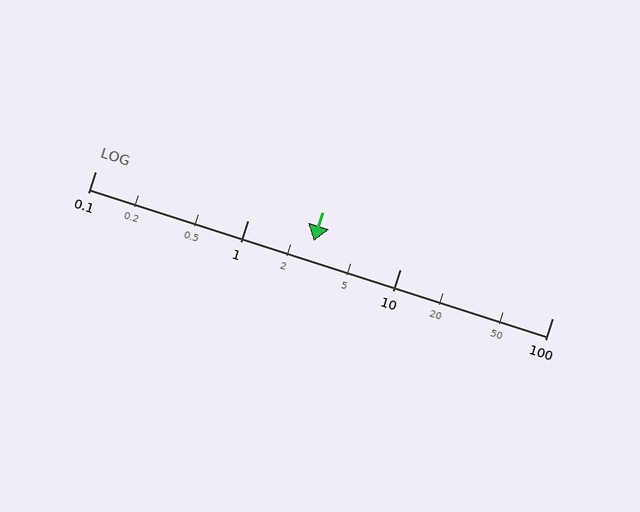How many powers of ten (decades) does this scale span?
The scale spans 3 decades, from 0.1 to 100.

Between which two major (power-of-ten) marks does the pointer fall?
The pointer is between 1 and 10.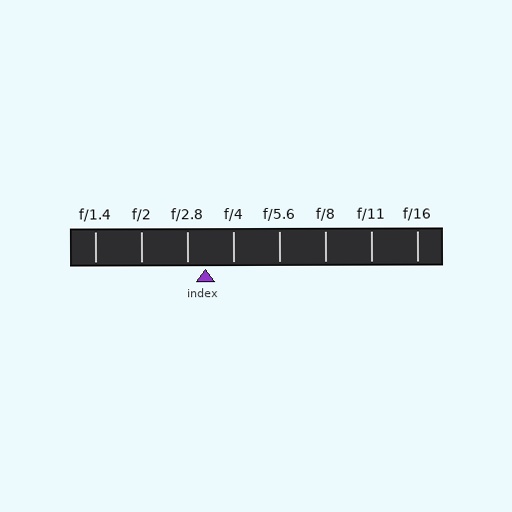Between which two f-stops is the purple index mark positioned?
The index mark is between f/2.8 and f/4.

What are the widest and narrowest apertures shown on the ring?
The widest aperture shown is f/1.4 and the narrowest is f/16.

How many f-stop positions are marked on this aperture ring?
There are 8 f-stop positions marked.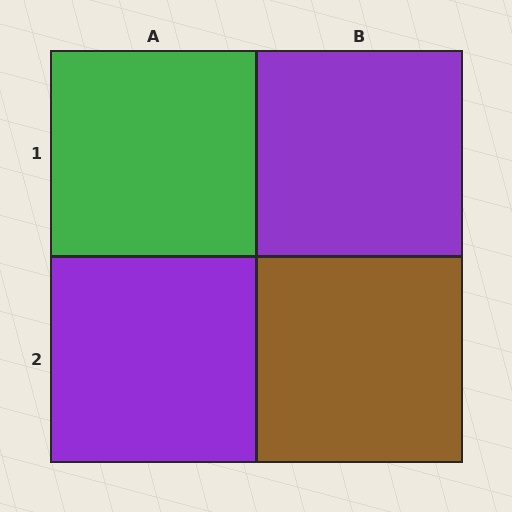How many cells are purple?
2 cells are purple.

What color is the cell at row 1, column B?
Purple.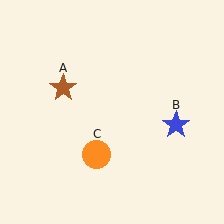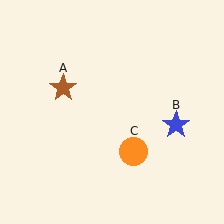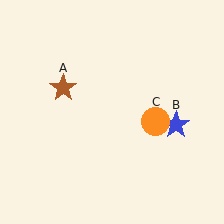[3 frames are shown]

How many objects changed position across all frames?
1 object changed position: orange circle (object C).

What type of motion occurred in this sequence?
The orange circle (object C) rotated counterclockwise around the center of the scene.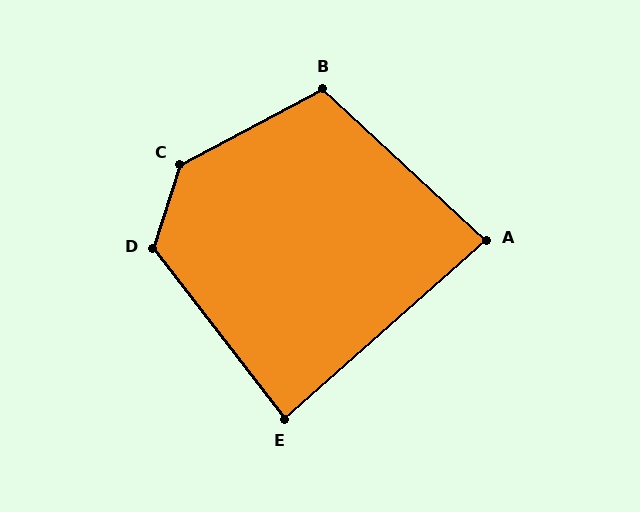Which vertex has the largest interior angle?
C, at approximately 136 degrees.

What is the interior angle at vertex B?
Approximately 109 degrees (obtuse).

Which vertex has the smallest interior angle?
A, at approximately 84 degrees.